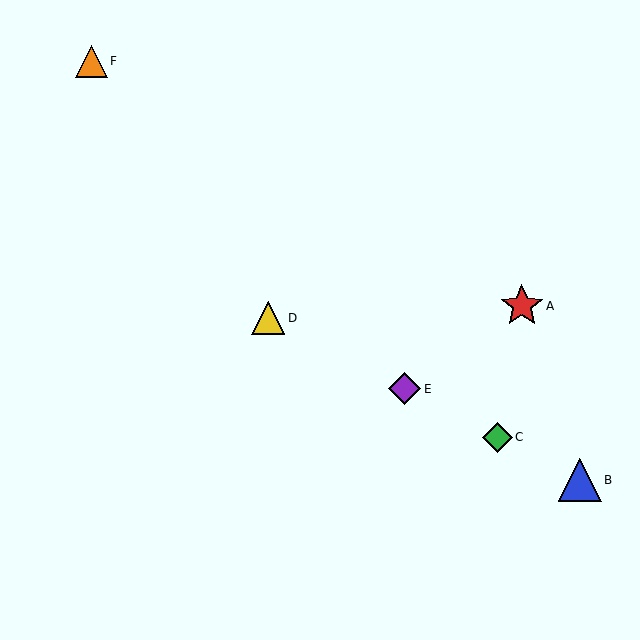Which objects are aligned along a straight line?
Objects B, C, D, E are aligned along a straight line.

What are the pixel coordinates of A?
Object A is at (522, 306).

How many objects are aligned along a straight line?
4 objects (B, C, D, E) are aligned along a straight line.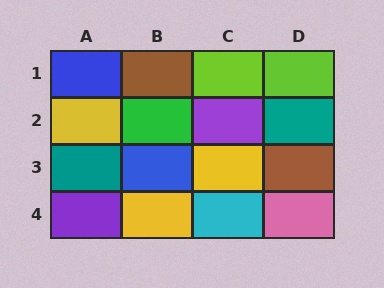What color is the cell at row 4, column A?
Purple.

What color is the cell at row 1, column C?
Lime.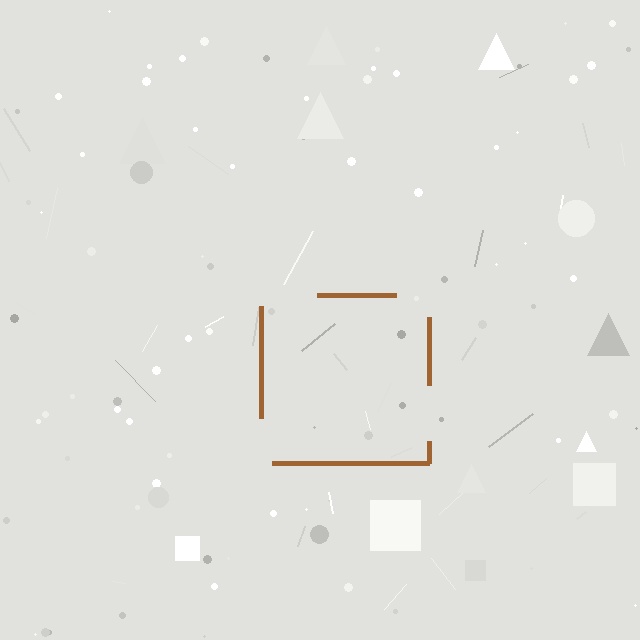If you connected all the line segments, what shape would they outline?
They would outline a square.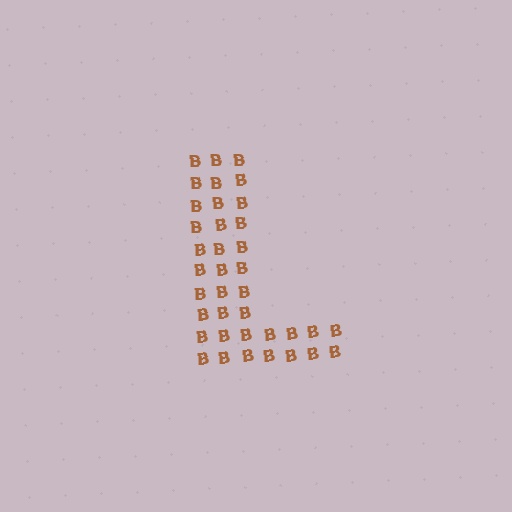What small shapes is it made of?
It is made of small letter B's.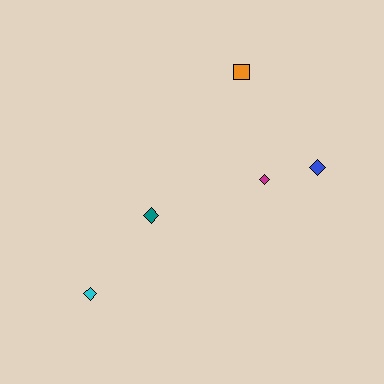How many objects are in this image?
There are 5 objects.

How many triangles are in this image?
There are no triangles.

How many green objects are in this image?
There are no green objects.